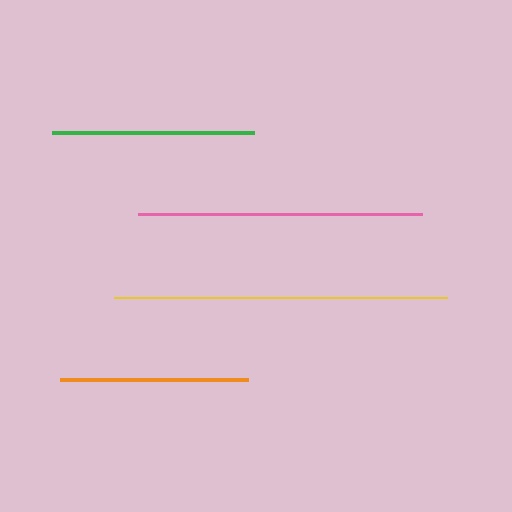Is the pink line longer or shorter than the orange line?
The pink line is longer than the orange line.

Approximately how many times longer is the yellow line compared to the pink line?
The yellow line is approximately 1.2 times the length of the pink line.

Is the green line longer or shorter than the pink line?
The pink line is longer than the green line.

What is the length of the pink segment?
The pink segment is approximately 284 pixels long.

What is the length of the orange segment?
The orange segment is approximately 188 pixels long.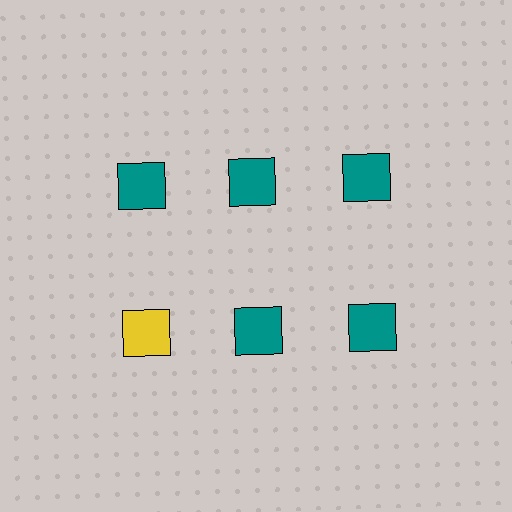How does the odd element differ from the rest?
It has a different color: yellow instead of teal.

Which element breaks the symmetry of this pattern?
The yellow square in the second row, leftmost column breaks the symmetry. All other shapes are teal squares.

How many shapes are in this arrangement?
There are 6 shapes arranged in a grid pattern.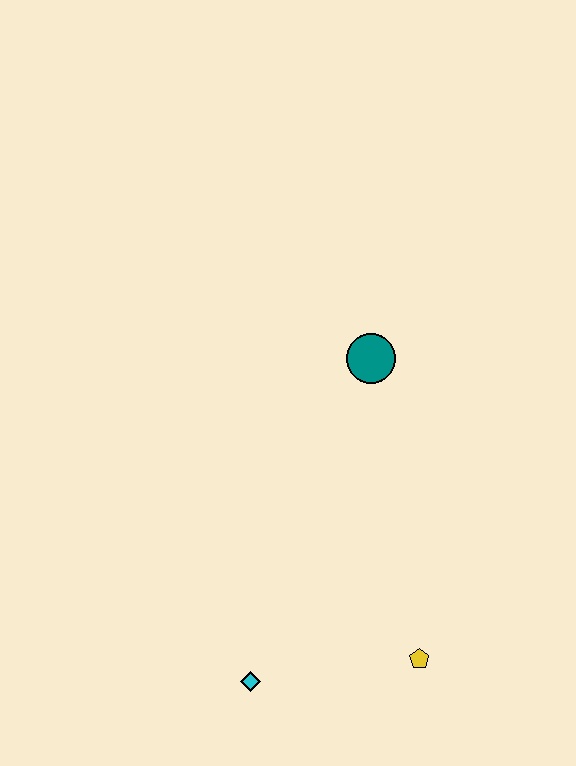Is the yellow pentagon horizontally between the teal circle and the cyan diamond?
No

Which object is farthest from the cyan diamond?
The teal circle is farthest from the cyan diamond.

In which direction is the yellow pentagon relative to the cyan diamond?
The yellow pentagon is to the right of the cyan diamond.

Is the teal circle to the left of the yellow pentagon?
Yes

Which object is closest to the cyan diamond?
The yellow pentagon is closest to the cyan diamond.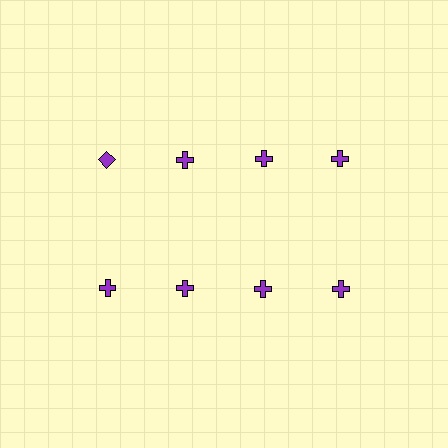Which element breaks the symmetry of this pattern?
The purple diamond in the top row, leftmost column breaks the symmetry. All other shapes are purple crosses.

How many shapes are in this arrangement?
There are 8 shapes arranged in a grid pattern.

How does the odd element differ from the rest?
It has a different shape: diamond instead of cross.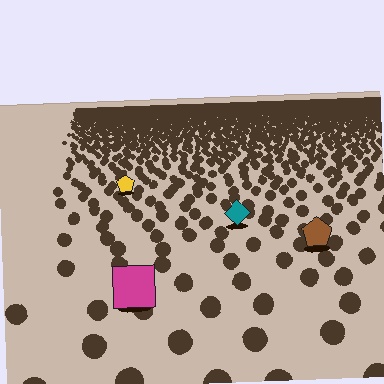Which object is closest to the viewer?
The magenta square is closest. The texture marks near it are larger and more spread out.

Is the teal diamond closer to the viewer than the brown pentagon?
No. The brown pentagon is closer — you can tell from the texture gradient: the ground texture is coarser near it.